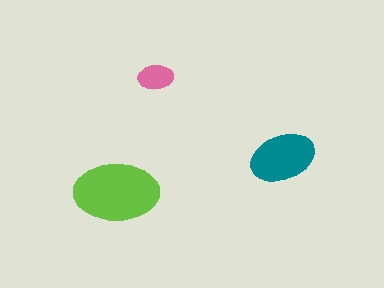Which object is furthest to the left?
The lime ellipse is leftmost.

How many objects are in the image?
There are 3 objects in the image.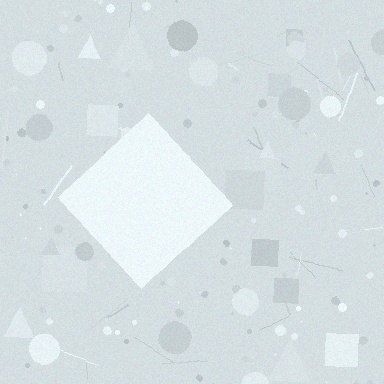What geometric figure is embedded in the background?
A diamond is embedded in the background.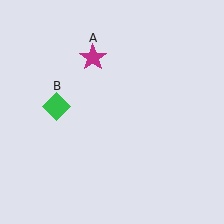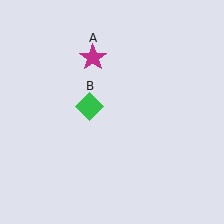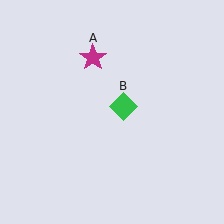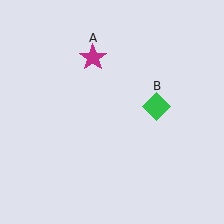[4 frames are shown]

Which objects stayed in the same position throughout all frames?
Magenta star (object A) remained stationary.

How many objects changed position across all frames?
1 object changed position: green diamond (object B).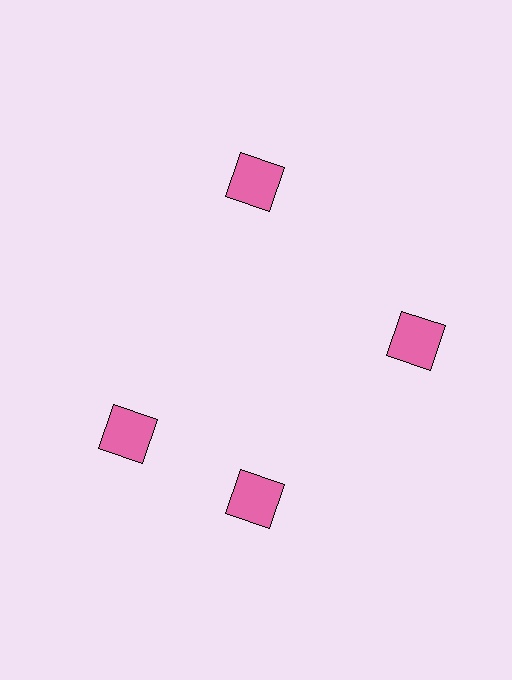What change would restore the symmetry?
The symmetry would be restored by rotating it back into even spacing with its neighbors so that all 4 squares sit at equal angles and equal distance from the center.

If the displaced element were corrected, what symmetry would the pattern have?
It would have 4-fold rotational symmetry — the pattern would map onto itself every 90 degrees.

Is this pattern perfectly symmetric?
No. The 4 pink squares are arranged in a ring, but one element near the 9 o'clock position is rotated out of alignment along the ring, breaking the 4-fold rotational symmetry.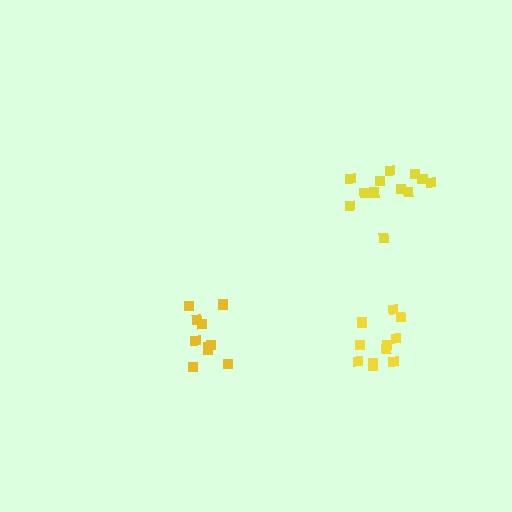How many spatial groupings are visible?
There are 3 spatial groupings.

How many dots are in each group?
Group 1: 10 dots, Group 2: 12 dots, Group 3: 11 dots (33 total).